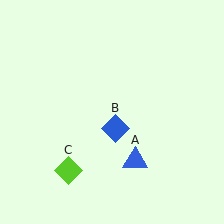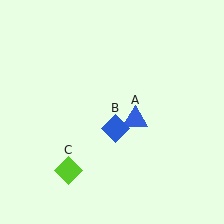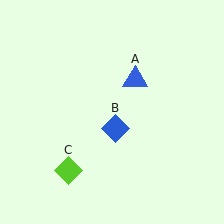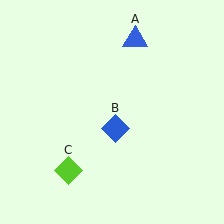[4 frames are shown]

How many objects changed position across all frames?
1 object changed position: blue triangle (object A).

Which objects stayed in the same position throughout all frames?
Blue diamond (object B) and lime diamond (object C) remained stationary.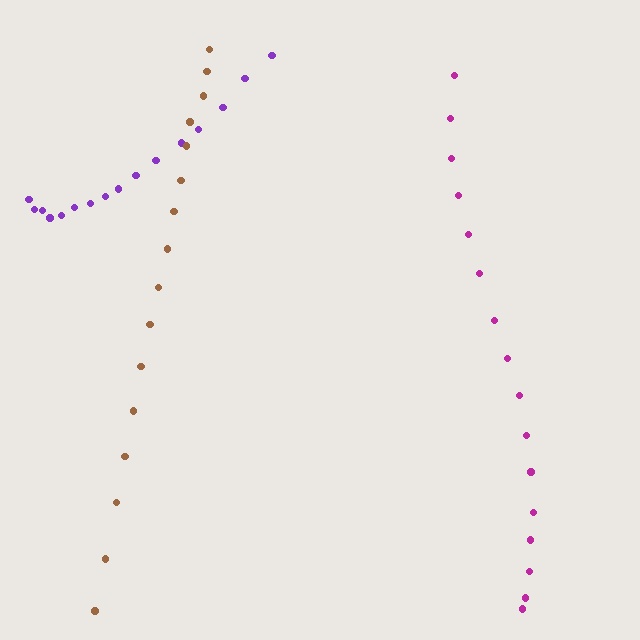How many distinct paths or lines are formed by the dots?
There are 3 distinct paths.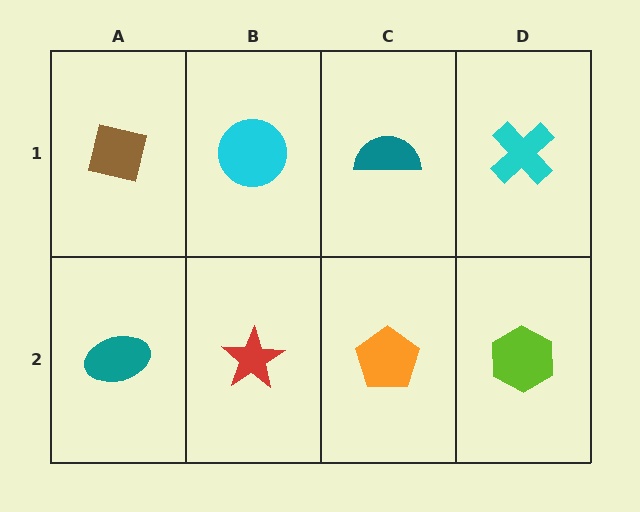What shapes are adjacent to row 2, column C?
A teal semicircle (row 1, column C), a red star (row 2, column B), a lime hexagon (row 2, column D).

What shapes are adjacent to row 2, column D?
A cyan cross (row 1, column D), an orange pentagon (row 2, column C).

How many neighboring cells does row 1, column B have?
3.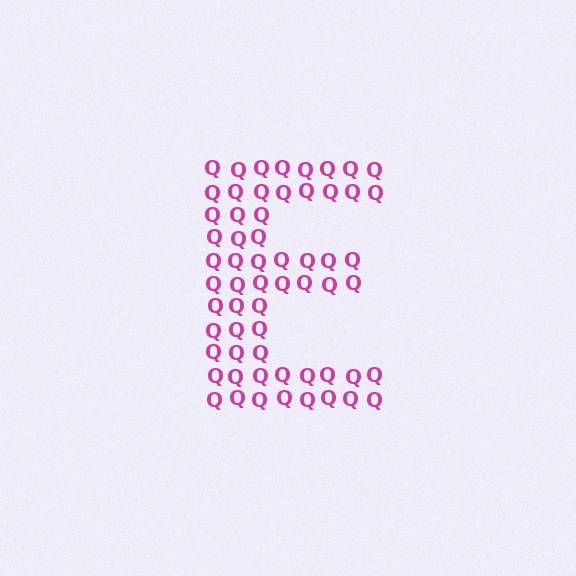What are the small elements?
The small elements are letter Q's.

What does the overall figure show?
The overall figure shows the letter E.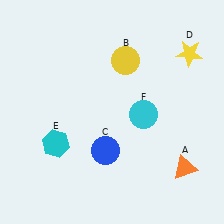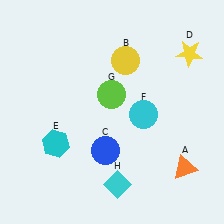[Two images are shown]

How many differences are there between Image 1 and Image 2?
There are 2 differences between the two images.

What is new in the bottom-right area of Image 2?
A cyan diamond (H) was added in the bottom-right area of Image 2.